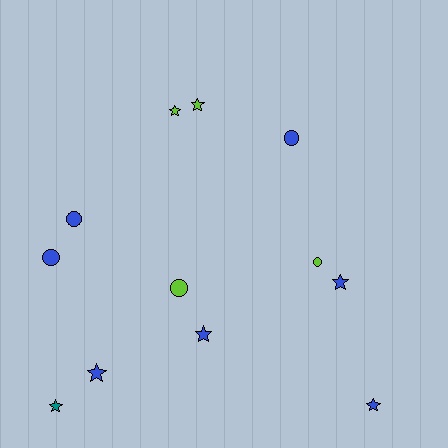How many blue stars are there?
There are 4 blue stars.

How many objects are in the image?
There are 12 objects.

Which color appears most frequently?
Blue, with 7 objects.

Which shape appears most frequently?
Star, with 7 objects.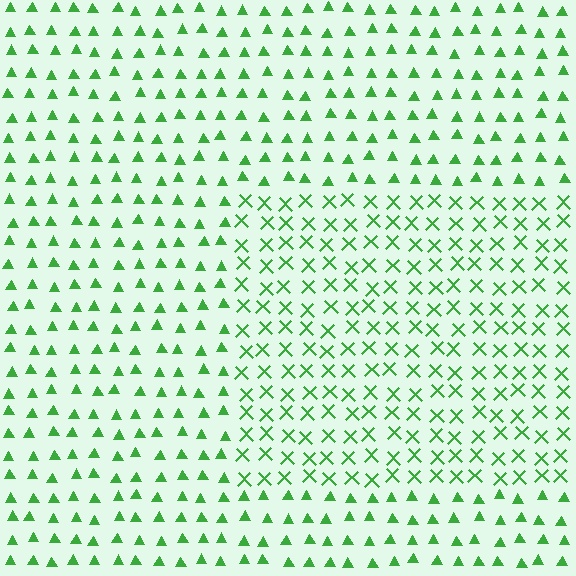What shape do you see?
I see a rectangle.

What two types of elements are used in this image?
The image uses X marks inside the rectangle region and triangles outside it.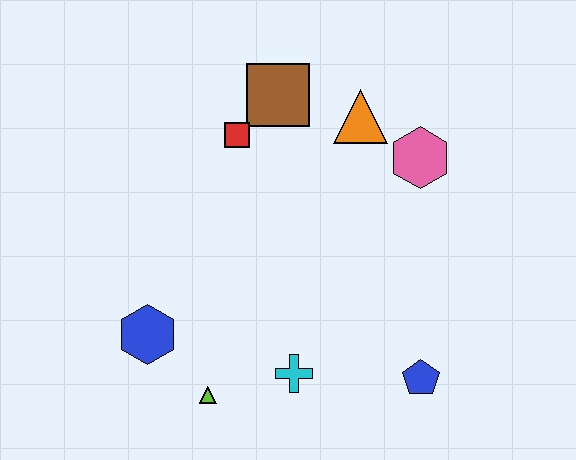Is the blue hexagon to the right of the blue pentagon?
No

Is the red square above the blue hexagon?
Yes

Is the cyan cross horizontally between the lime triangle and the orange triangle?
Yes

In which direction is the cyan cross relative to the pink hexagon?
The cyan cross is below the pink hexagon.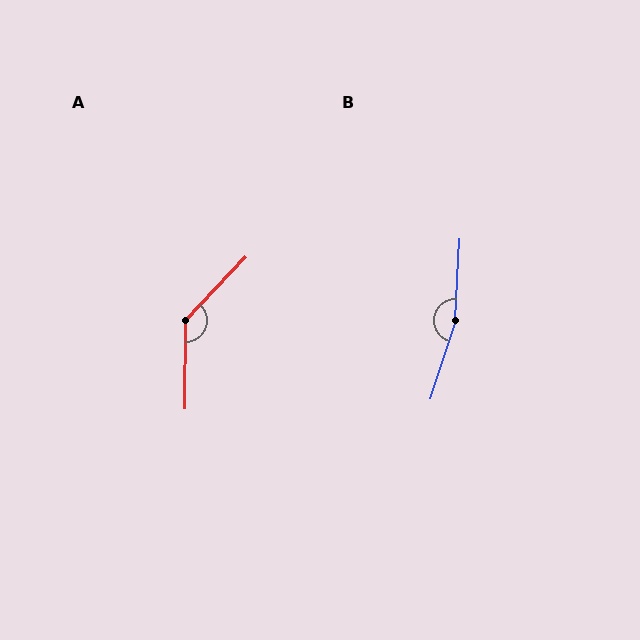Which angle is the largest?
B, at approximately 165 degrees.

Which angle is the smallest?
A, at approximately 137 degrees.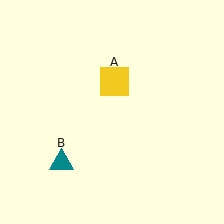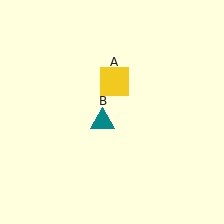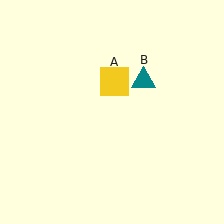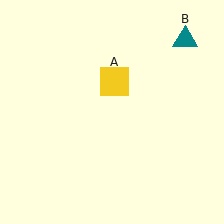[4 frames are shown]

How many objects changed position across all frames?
1 object changed position: teal triangle (object B).